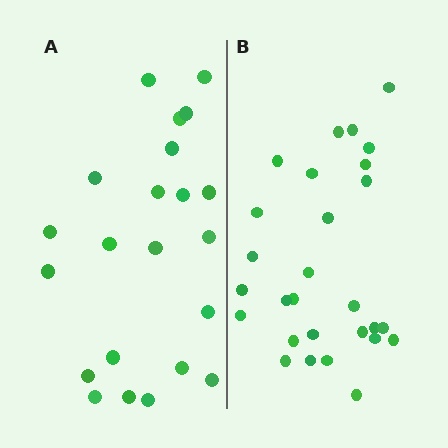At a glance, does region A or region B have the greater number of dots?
Region B (the right region) has more dots.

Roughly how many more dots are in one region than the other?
Region B has about 6 more dots than region A.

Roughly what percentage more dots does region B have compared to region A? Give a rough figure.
About 25% more.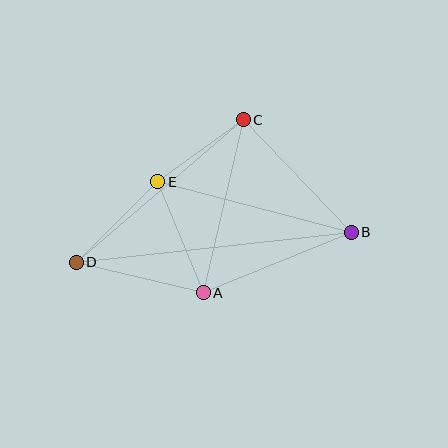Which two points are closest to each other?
Points C and E are closest to each other.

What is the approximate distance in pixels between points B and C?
The distance between B and C is approximately 156 pixels.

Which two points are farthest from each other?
Points B and D are farthest from each other.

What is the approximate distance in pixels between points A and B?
The distance between A and B is approximately 160 pixels.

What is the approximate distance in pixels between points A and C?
The distance between A and C is approximately 177 pixels.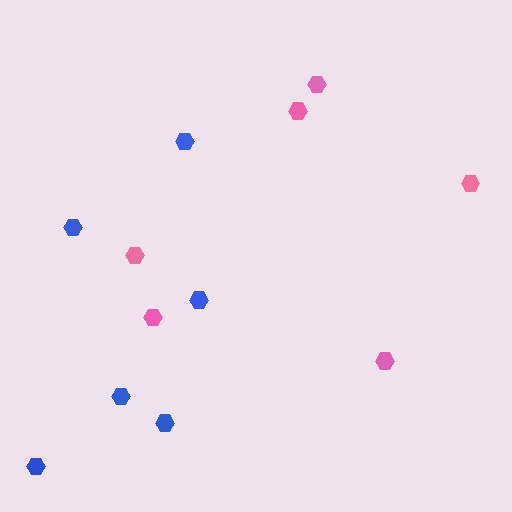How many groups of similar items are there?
There are 2 groups: one group of pink hexagons (6) and one group of blue hexagons (6).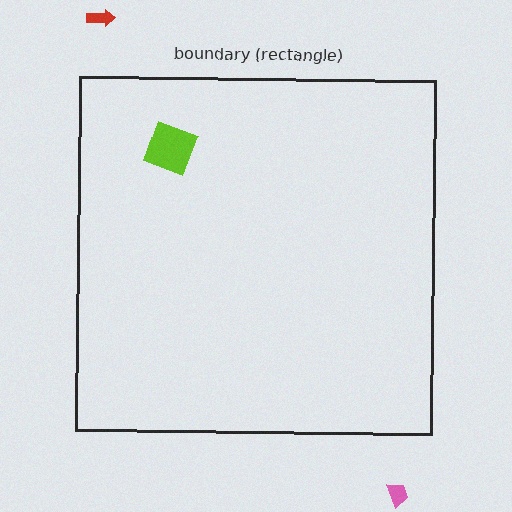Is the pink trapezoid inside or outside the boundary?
Outside.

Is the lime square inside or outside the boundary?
Inside.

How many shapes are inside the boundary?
1 inside, 2 outside.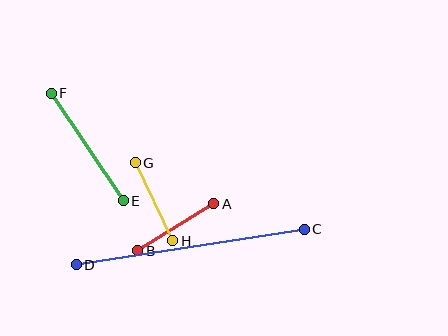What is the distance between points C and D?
The distance is approximately 230 pixels.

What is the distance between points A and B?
The distance is approximately 89 pixels.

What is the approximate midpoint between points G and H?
The midpoint is at approximately (154, 202) pixels.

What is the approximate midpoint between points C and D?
The midpoint is at approximately (190, 247) pixels.